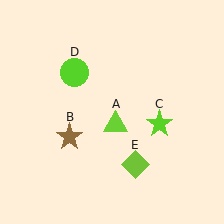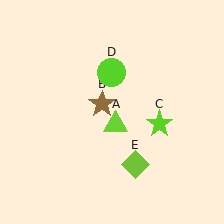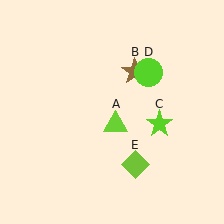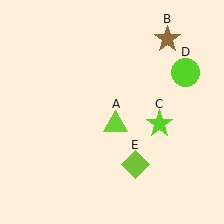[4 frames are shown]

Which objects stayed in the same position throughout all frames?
Lime triangle (object A) and lime star (object C) and lime diamond (object E) remained stationary.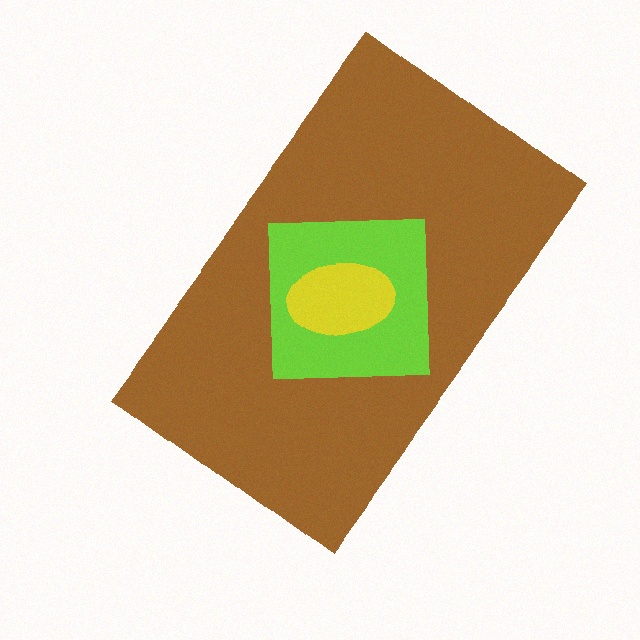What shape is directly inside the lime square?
The yellow ellipse.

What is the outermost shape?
The brown rectangle.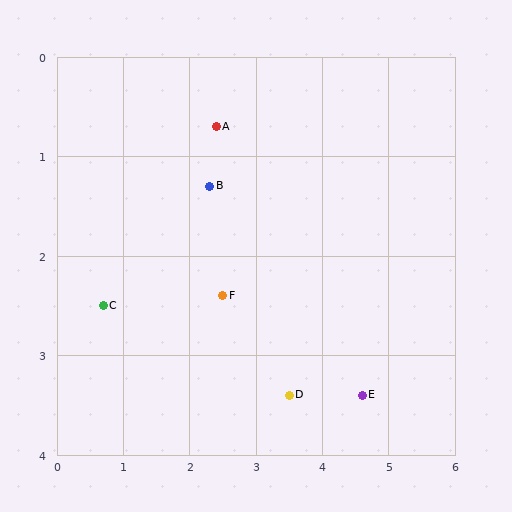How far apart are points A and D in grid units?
Points A and D are about 2.9 grid units apart.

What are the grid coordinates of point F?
Point F is at approximately (2.5, 2.4).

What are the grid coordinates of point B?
Point B is at approximately (2.3, 1.3).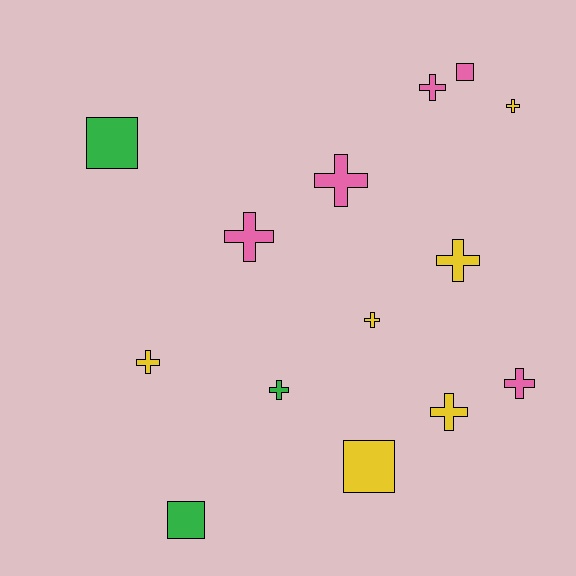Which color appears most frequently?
Yellow, with 6 objects.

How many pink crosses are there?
There are 4 pink crosses.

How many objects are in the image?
There are 14 objects.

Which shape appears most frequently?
Cross, with 10 objects.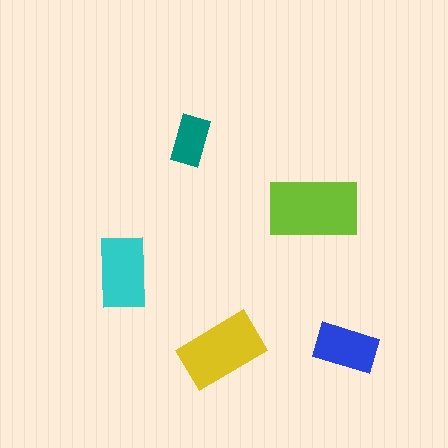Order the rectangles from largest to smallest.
the lime one, the yellow one, the cyan one, the blue one, the teal one.